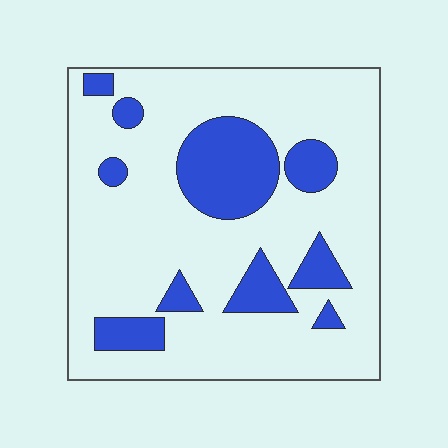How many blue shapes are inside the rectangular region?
10.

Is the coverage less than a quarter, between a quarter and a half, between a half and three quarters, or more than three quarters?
Less than a quarter.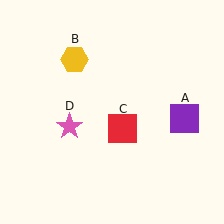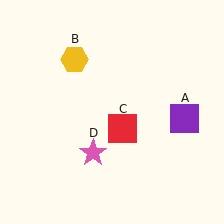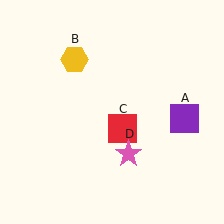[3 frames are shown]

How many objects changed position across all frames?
1 object changed position: pink star (object D).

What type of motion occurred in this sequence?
The pink star (object D) rotated counterclockwise around the center of the scene.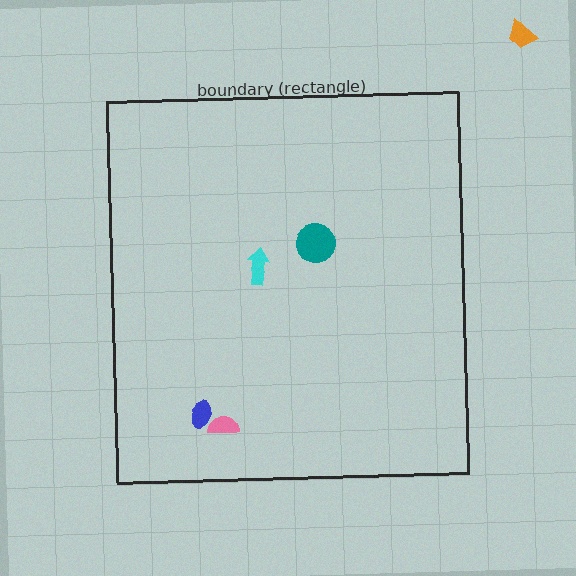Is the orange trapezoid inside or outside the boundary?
Outside.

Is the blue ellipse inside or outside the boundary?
Inside.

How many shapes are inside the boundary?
4 inside, 1 outside.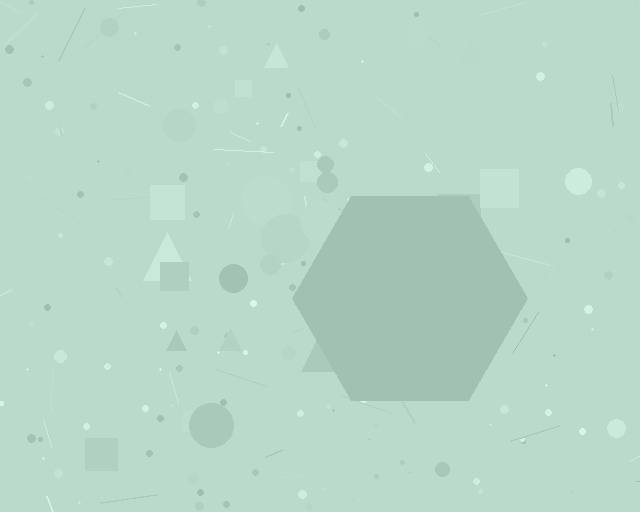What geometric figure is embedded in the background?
A hexagon is embedded in the background.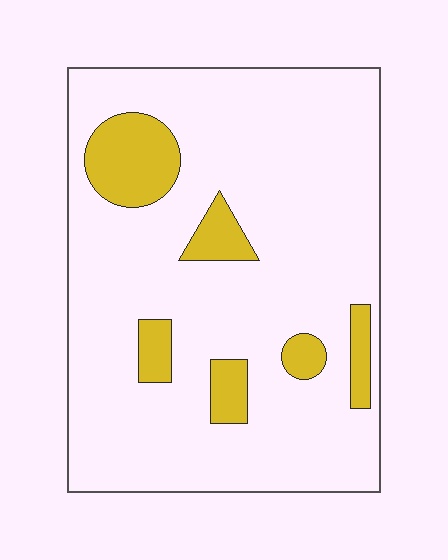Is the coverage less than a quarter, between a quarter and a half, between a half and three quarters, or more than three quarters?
Less than a quarter.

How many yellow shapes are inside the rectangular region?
6.